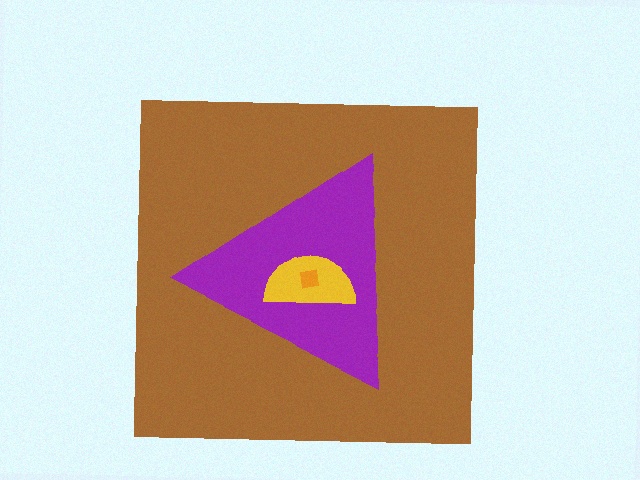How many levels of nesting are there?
4.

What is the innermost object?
The orange square.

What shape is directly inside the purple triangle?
The yellow semicircle.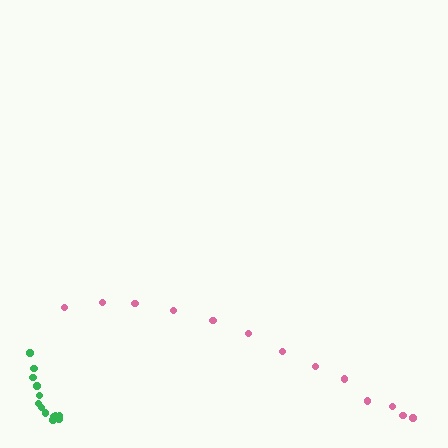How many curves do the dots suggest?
There are 2 distinct paths.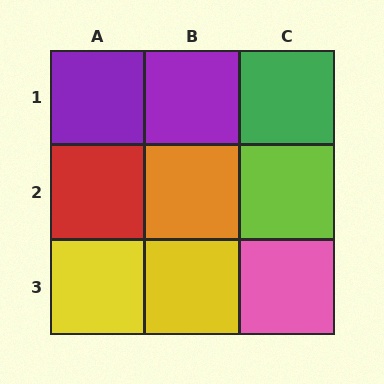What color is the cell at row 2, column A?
Red.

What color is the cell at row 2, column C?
Lime.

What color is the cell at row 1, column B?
Purple.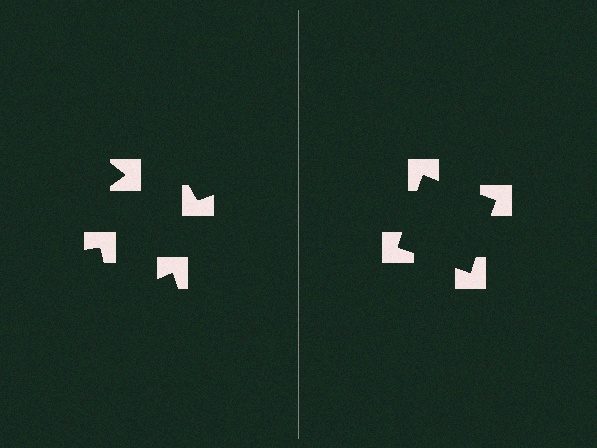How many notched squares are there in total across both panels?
8 — 4 on each side.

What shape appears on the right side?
An illusory square.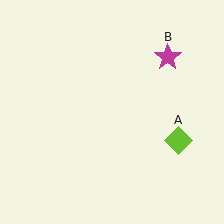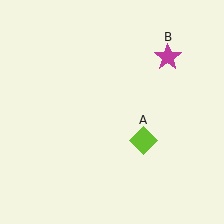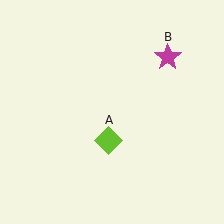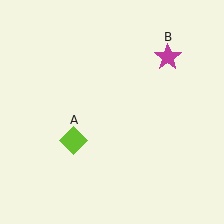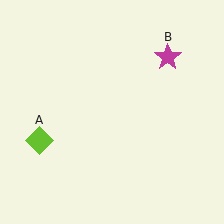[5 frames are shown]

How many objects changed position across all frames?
1 object changed position: lime diamond (object A).